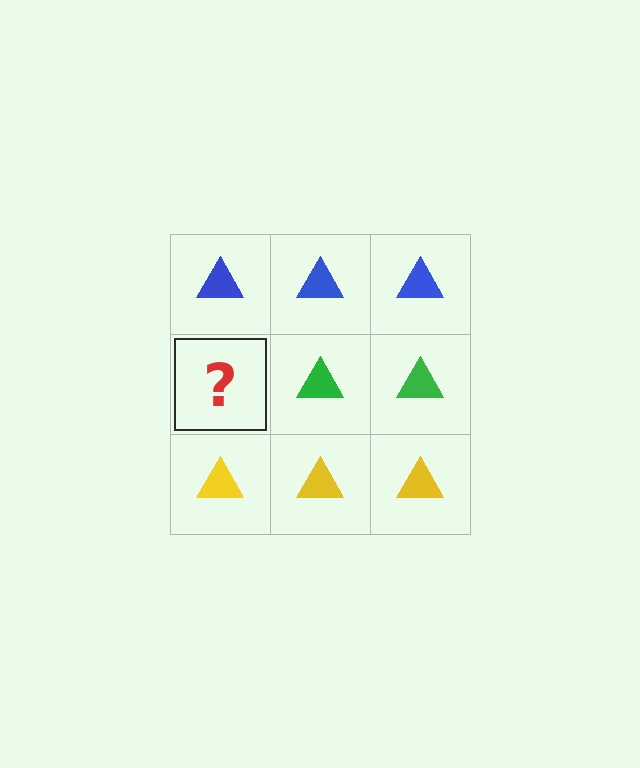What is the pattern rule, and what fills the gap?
The rule is that each row has a consistent color. The gap should be filled with a green triangle.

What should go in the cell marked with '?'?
The missing cell should contain a green triangle.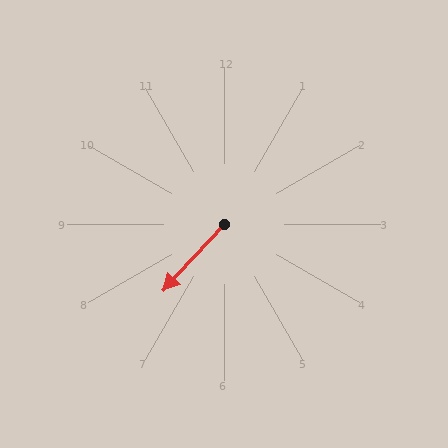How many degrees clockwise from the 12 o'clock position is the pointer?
Approximately 223 degrees.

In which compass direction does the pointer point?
Southwest.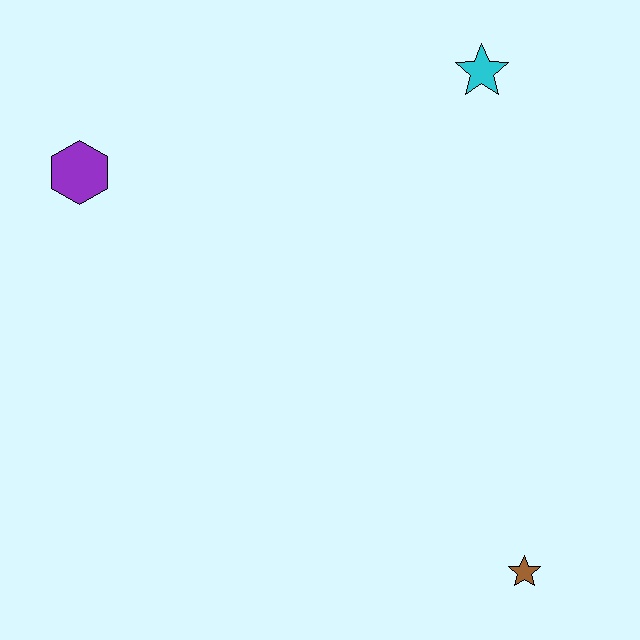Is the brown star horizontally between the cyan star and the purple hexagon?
No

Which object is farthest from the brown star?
The purple hexagon is farthest from the brown star.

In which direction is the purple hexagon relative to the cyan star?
The purple hexagon is to the left of the cyan star.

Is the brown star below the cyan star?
Yes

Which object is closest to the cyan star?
The purple hexagon is closest to the cyan star.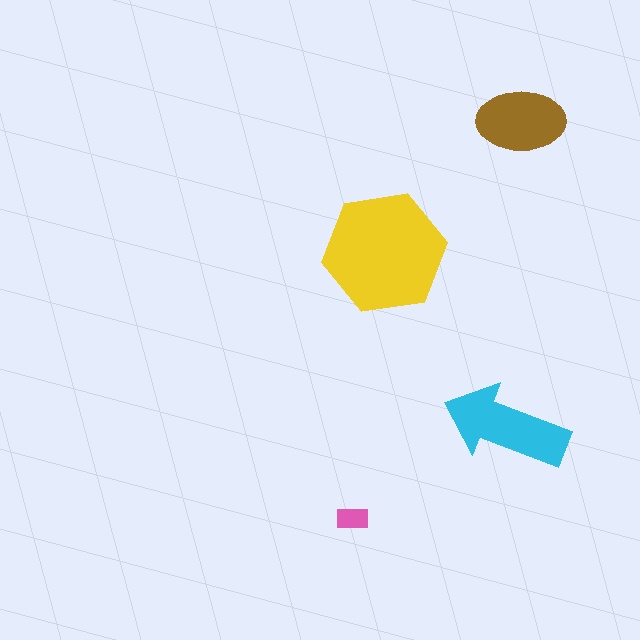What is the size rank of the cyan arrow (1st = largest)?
2nd.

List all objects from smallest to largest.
The pink rectangle, the brown ellipse, the cyan arrow, the yellow hexagon.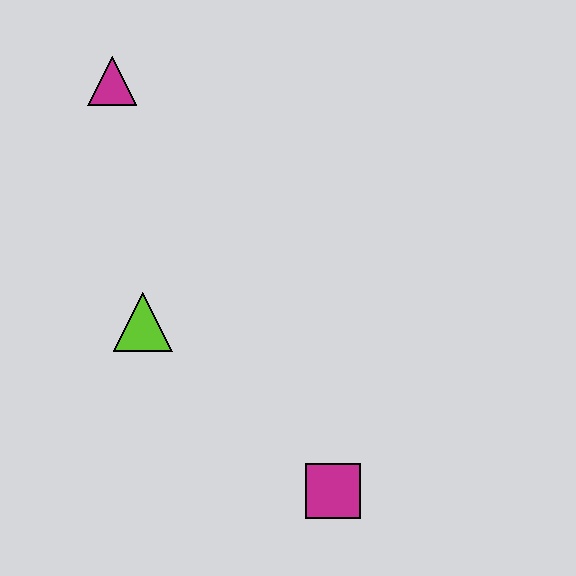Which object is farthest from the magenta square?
The magenta triangle is farthest from the magenta square.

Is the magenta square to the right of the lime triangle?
Yes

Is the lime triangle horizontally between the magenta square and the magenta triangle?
Yes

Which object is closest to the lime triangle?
The magenta triangle is closest to the lime triangle.